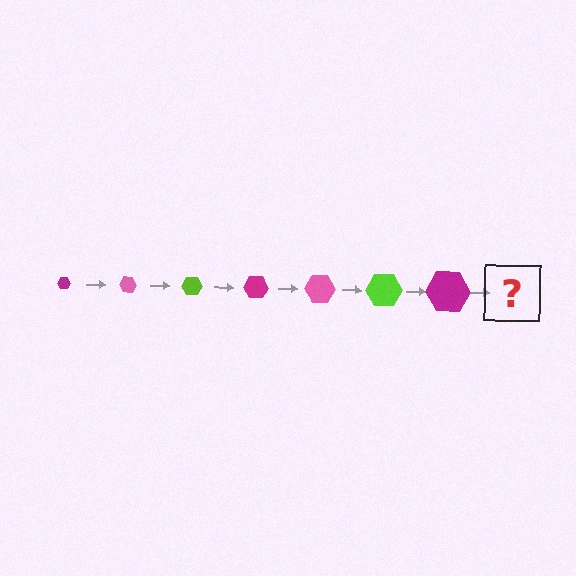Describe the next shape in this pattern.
It should be a pink hexagon, larger than the previous one.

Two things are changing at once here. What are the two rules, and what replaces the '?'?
The two rules are that the hexagon grows larger each step and the color cycles through magenta, pink, and lime. The '?' should be a pink hexagon, larger than the previous one.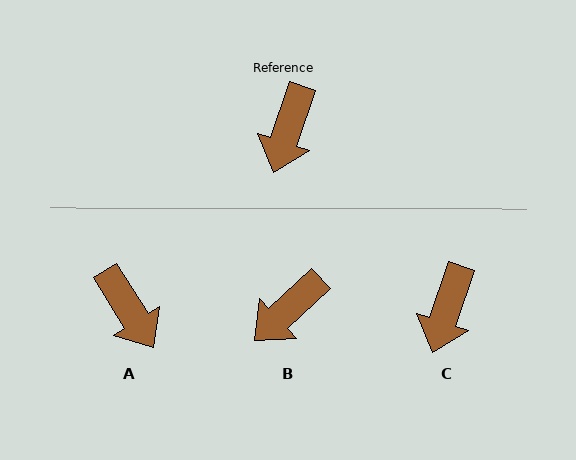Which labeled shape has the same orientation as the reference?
C.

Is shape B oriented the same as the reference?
No, it is off by about 28 degrees.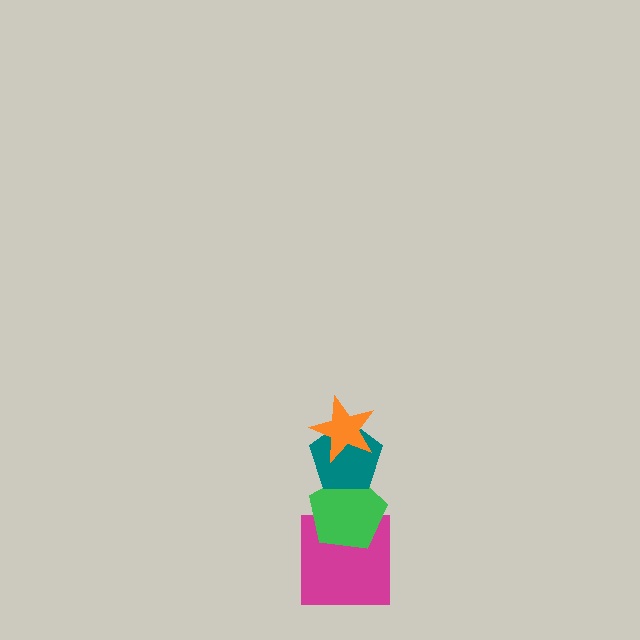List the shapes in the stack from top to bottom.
From top to bottom: the orange star, the teal pentagon, the green pentagon, the magenta square.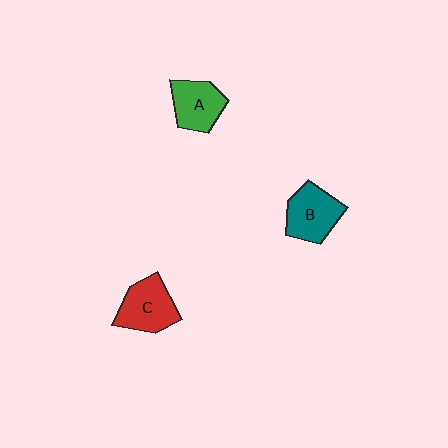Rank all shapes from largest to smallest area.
From largest to smallest: C (red), B (teal), A (green).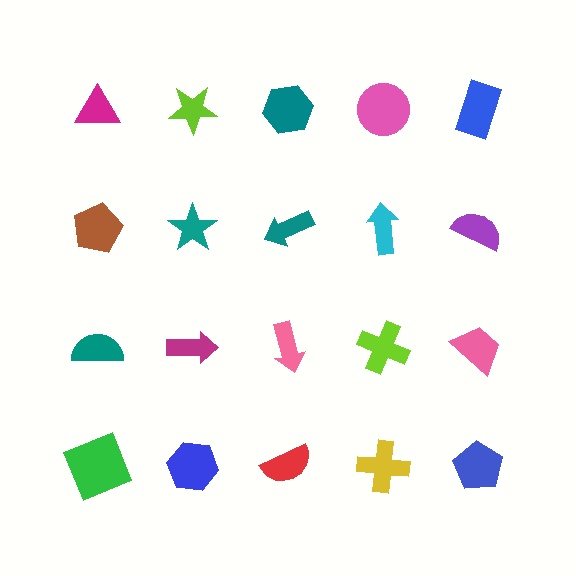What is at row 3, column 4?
A lime cross.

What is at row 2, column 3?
A teal arrow.